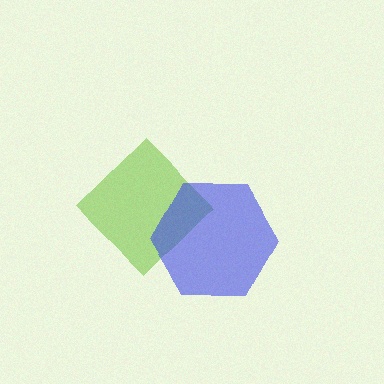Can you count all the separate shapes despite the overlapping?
Yes, there are 2 separate shapes.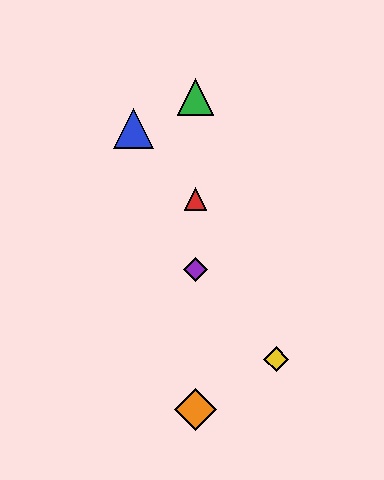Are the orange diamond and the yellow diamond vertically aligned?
No, the orange diamond is at x≈195 and the yellow diamond is at x≈276.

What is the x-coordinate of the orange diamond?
The orange diamond is at x≈195.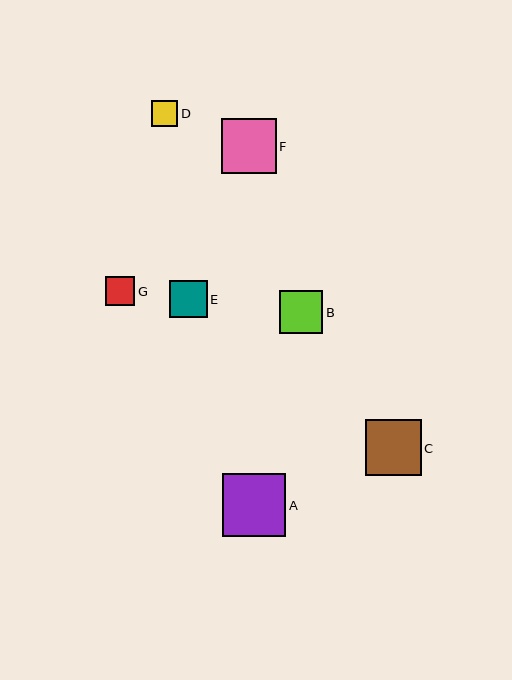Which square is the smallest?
Square D is the smallest with a size of approximately 26 pixels.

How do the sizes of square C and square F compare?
Square C and square F are approximately the same size.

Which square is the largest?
Square A is the largest with a size of approximately 63 pixels.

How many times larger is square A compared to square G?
Square A is approximately 2.2 times the size of square G.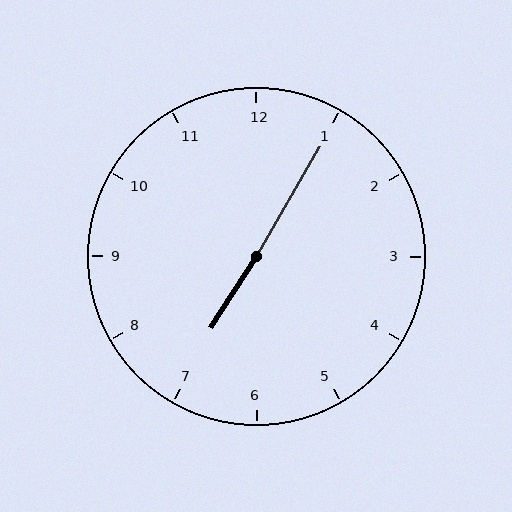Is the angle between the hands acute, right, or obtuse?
It is obtuse.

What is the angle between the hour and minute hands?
Approximately 178 degrees.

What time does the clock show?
7:05.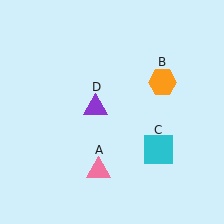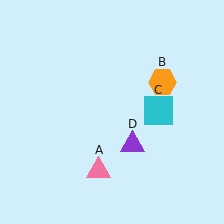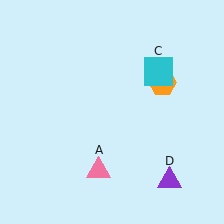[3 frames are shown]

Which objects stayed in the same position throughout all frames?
Pink triangle (object A) and orange hexagon (object B) remained stationary.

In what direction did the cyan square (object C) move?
The cyan square (object C) moved up.